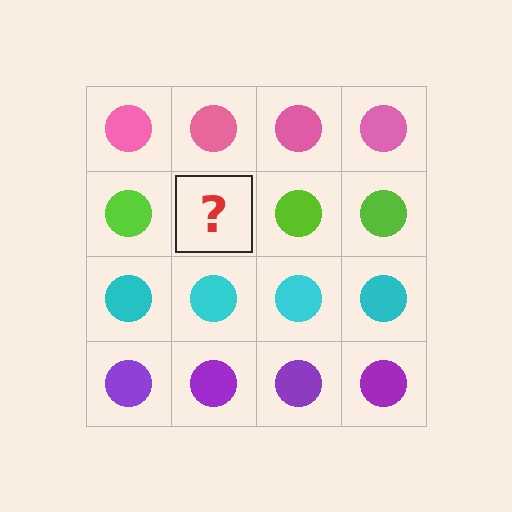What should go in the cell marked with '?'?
The missing cell should contain a lime circle.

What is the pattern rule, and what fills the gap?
The rule is that each row has a consistent color. The gap should be filled with a lime circle.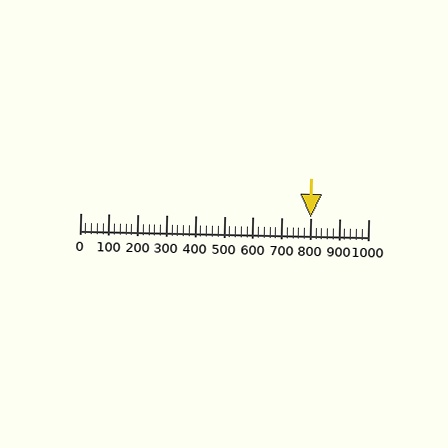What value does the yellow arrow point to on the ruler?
The yellow arrow points to approximately 800.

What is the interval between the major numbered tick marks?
The major tick marks are spaced 100 units apart.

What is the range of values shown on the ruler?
The ruler shows values from 0 to 1000.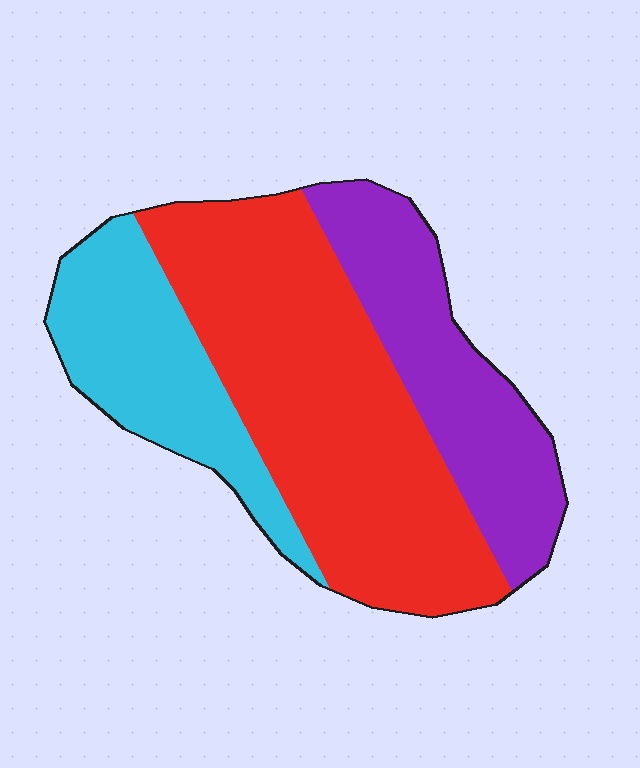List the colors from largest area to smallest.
From largest to smallest: red, purple, cyan.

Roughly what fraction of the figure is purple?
Purple takes up between a sixth and a third of the figure.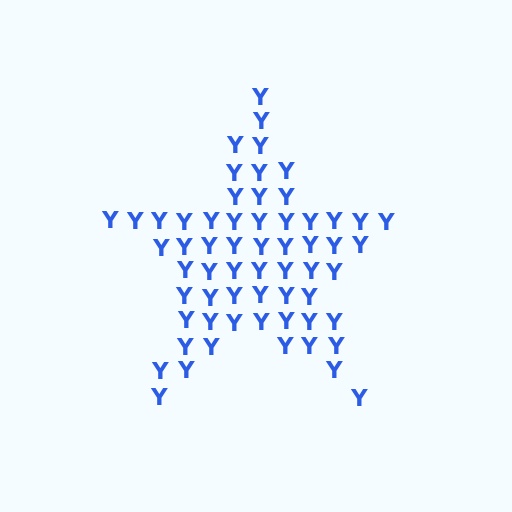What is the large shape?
The large shape is a star.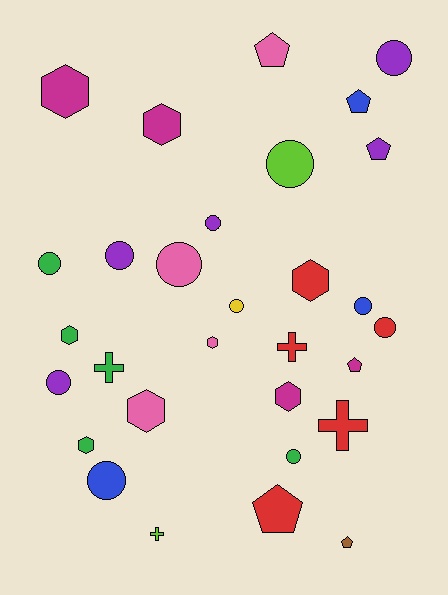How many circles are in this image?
There are 12 circles.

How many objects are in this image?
There are 30 objects.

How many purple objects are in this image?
There are 5 purple objects.